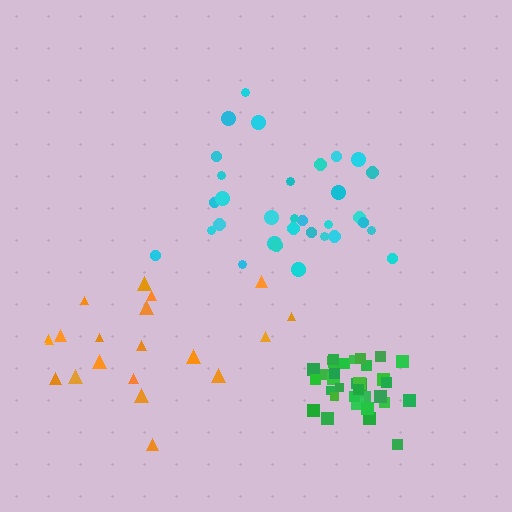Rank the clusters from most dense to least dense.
green, cyan, orange.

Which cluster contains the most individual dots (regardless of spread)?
Green (35).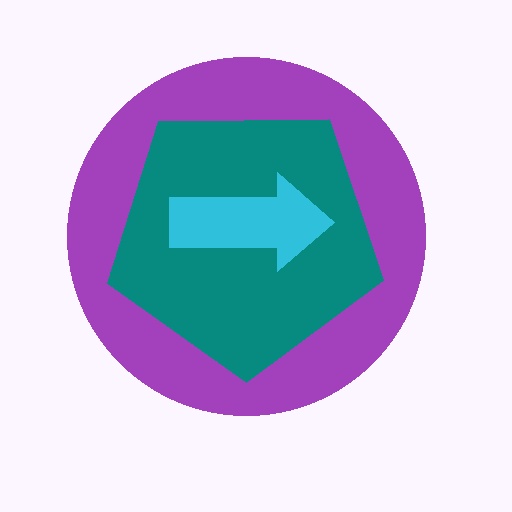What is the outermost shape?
The purple circle.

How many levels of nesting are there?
3.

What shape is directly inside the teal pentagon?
The cyan arrow.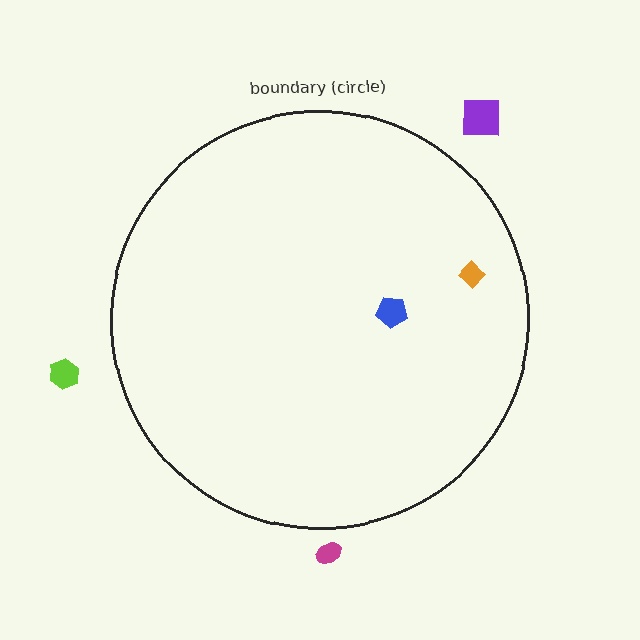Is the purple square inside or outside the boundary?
Outside.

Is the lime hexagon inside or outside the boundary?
Outside.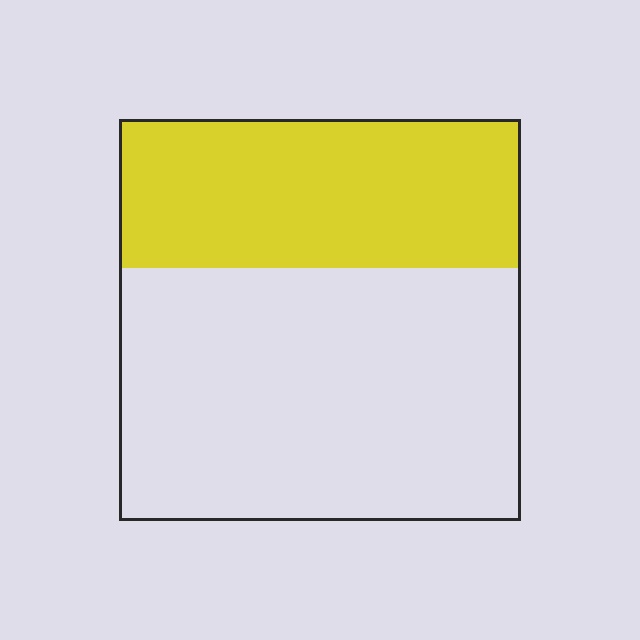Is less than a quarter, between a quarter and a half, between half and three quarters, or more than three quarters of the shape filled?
Between a quarter and a half.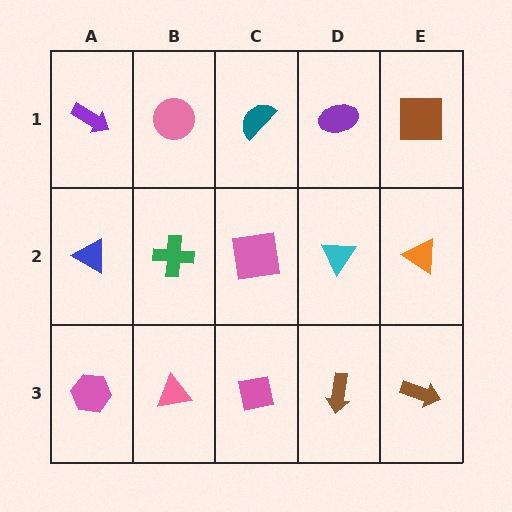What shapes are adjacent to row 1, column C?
A pink square (row 2, column C), a pink circle (row 1, column B), a purple ellipse (row 1, column D).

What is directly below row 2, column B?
A pink triangle.